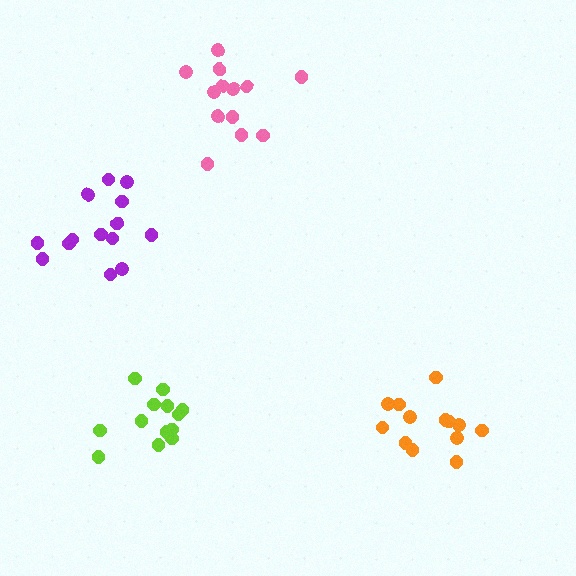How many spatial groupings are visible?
There are 4 spatial groupings.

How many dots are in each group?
Group 1: 13 dots, Group 2: 13 dots, Group 3: 13 dots, Group 4: 14 dots (53 total).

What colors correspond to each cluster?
The clusters are colored: orange, pink, lime, purple.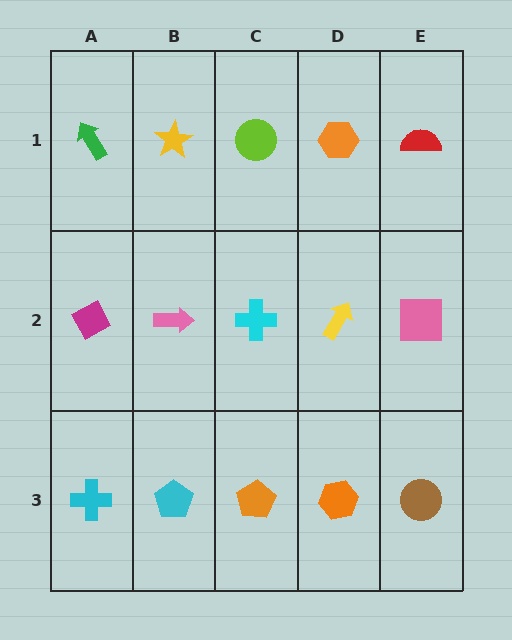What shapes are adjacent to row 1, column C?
A cyan cross (row 2, column C), a yellow star (row 1, column B), an orange hexagon (row 1, column D).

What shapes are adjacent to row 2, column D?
An orange hexagon (row 1, column D), an orange hexagon (row 3, column D), a cyan cross (row 2, column C), a pink square (row 2, column E).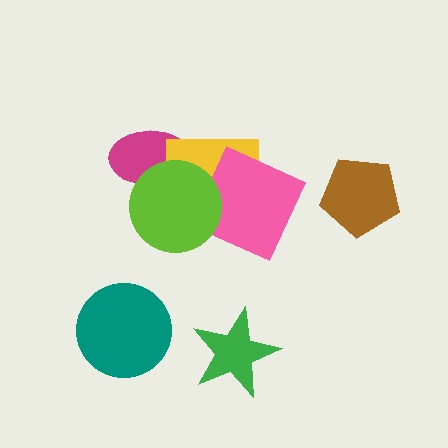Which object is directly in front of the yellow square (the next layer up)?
The pink square is directly in front of the yellow square.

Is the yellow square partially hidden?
Yes, it is partially covered by another shape.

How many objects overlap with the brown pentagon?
0 objects overlap with the brown pentagon.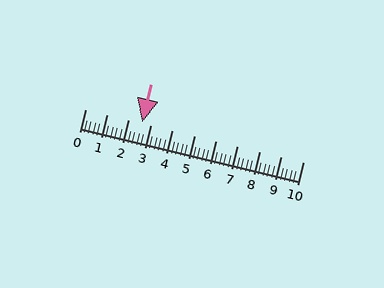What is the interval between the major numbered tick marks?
The major tick marks are spaced 1 units apart.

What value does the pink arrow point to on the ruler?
The pink arrow points to approximately 2.6.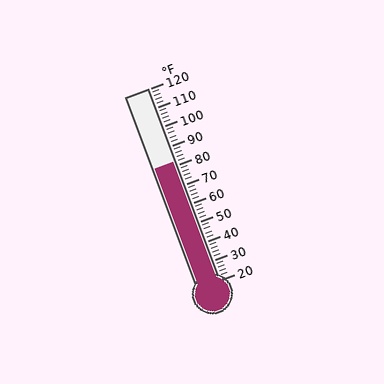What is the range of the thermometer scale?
The thermometer scale ranges from 20°F to 120°F.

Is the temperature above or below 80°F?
The temperature is above 80°F.